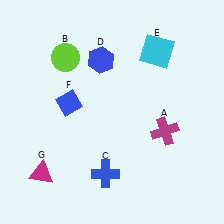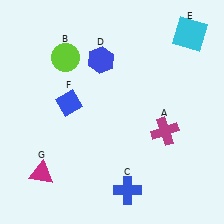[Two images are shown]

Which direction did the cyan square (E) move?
The cyan square (E) moved right.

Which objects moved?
The objects that moved are: the blue cross (C), the cyan square (E).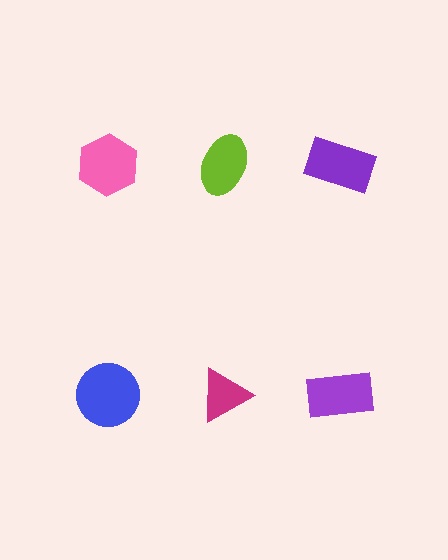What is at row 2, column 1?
A blue circle.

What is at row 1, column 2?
A lime ellipse.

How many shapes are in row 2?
3 shapes.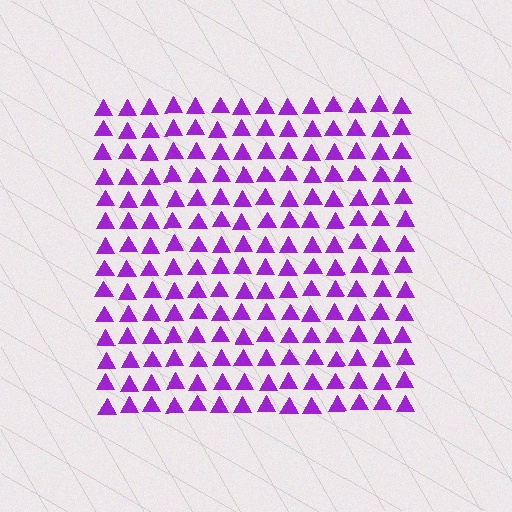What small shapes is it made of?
It is made of small triangles.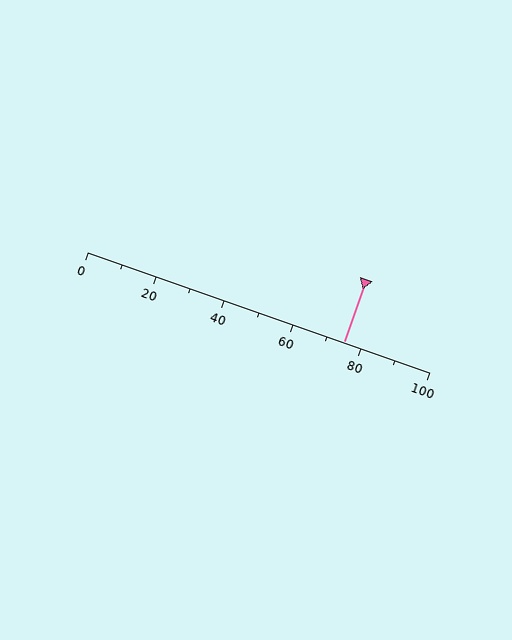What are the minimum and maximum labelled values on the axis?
The axis runs from 0 to 100.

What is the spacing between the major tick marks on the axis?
The major ticks are spaced 20 apart.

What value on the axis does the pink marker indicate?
The marker indicates approximately 75.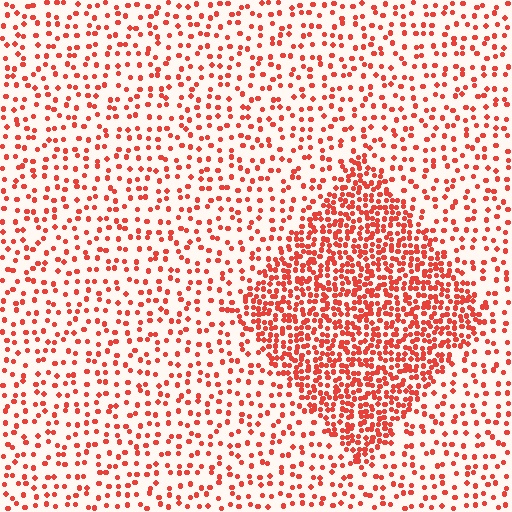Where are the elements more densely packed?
The elements are more densely packed inside the diamond boundary.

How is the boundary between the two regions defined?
The boundary is defined by a change in element density (approximately 2.6x ratio). All elements are the same color, size, and shape.